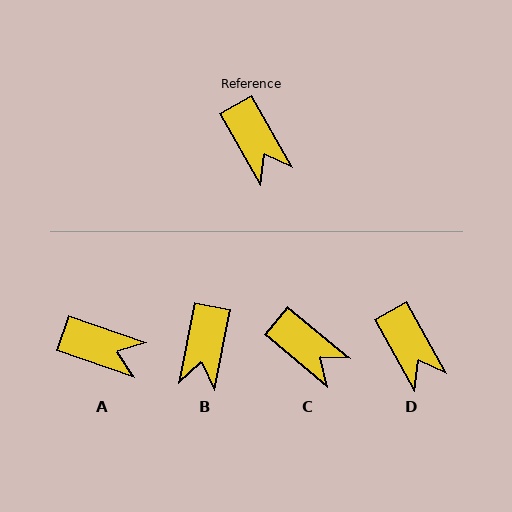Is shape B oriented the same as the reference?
No, it is off by about 40 degrees.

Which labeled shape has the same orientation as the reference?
D.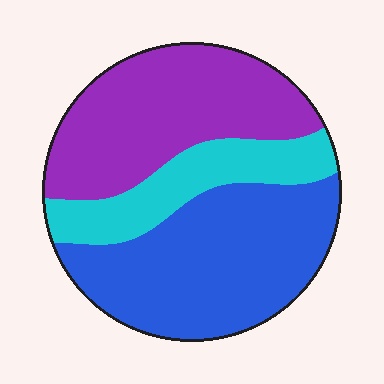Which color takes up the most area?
Blue, at roughly 45%.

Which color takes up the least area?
Cyan, at roughly 20%.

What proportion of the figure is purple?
Purple takes up about three eighths (3/8) of the figure.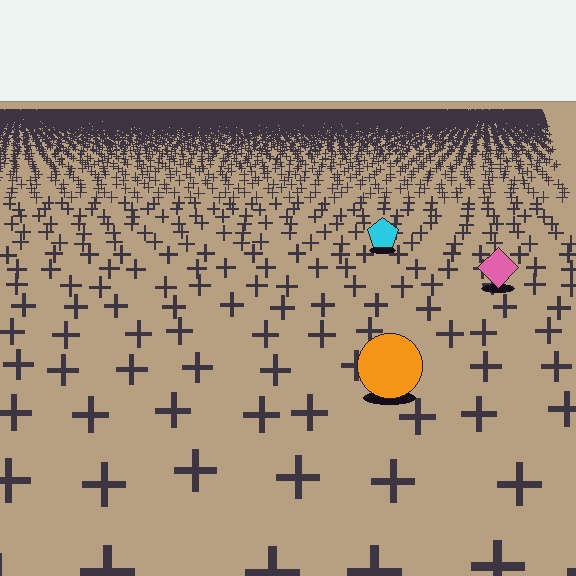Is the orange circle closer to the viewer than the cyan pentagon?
Yes. The orange circle is closer — you can tell from the texture gradient: the ground texture is coarser near it.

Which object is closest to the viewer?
The orange circle is closest. The texture marks near it are larger and more spread out.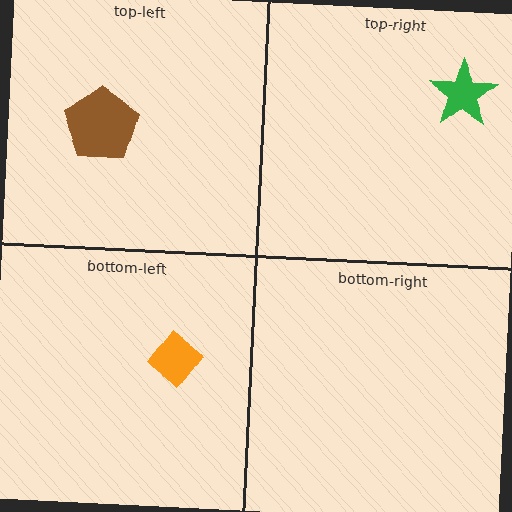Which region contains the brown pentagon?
The top-left region.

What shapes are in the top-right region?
The green star.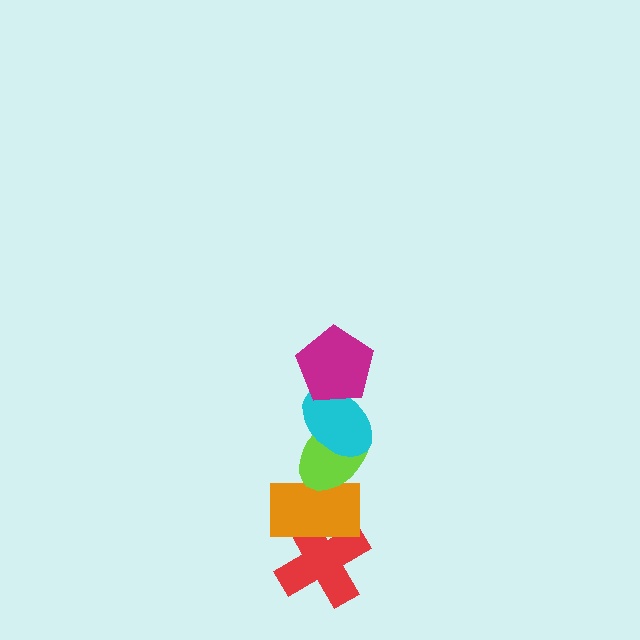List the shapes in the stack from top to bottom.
From top to bottom: the magenta pentagon, the cyan ellipse, the lime ellipse, the orange rectangle, the red cross.